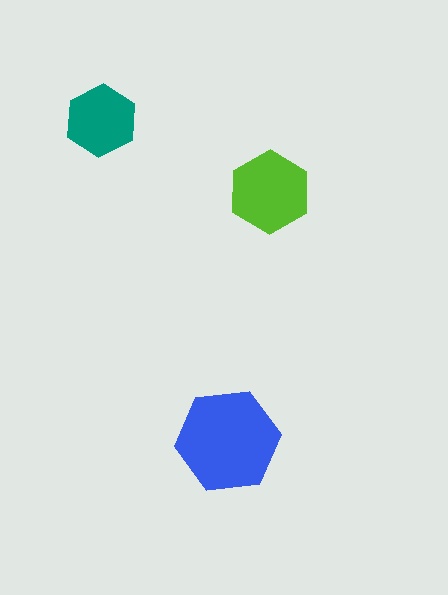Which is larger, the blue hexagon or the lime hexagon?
The blue one.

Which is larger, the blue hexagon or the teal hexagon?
The blue one.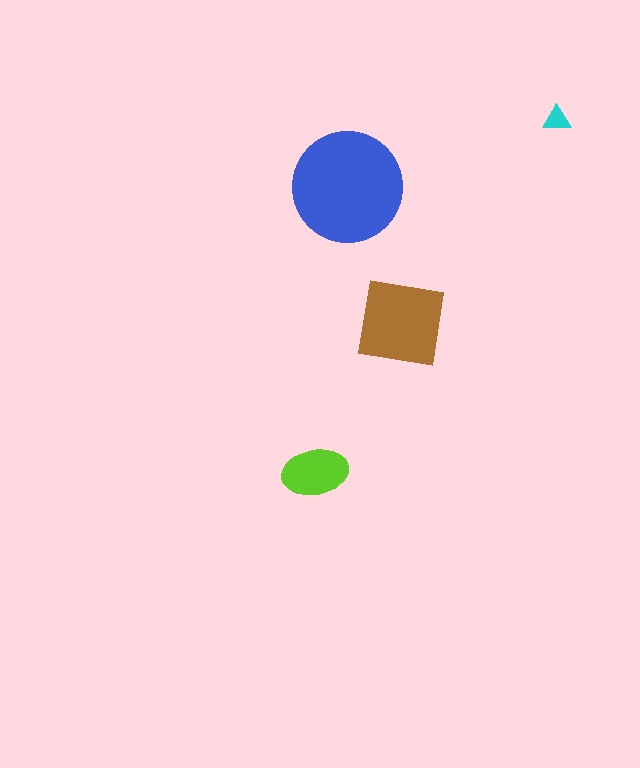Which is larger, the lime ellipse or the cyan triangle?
The lime ellipse.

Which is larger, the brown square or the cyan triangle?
The brown square.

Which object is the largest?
The blue circle.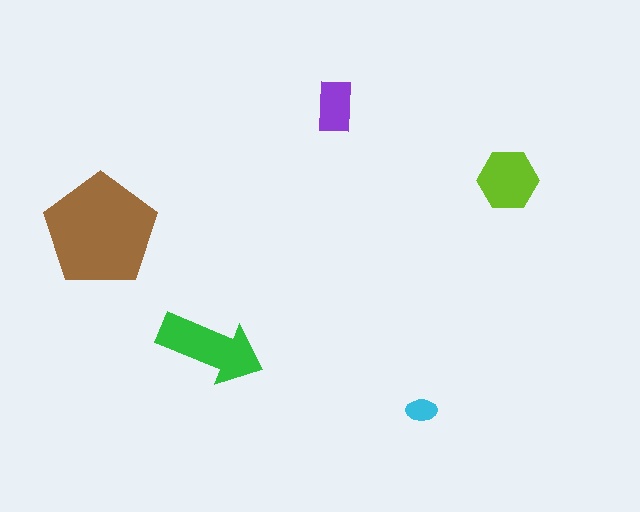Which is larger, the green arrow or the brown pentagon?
The brown pentagon.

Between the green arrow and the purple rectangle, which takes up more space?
The green arrow.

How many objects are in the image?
There are 5 objects in the image.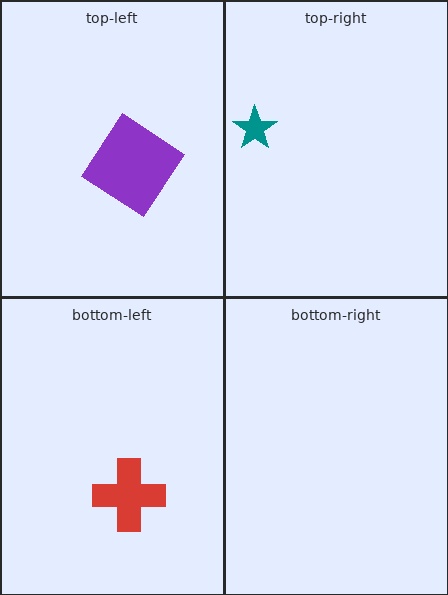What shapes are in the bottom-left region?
The red cross.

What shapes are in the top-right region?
The teal star.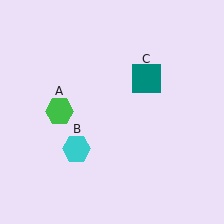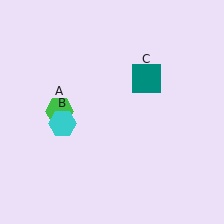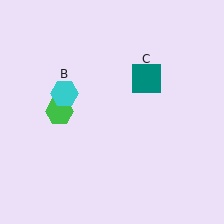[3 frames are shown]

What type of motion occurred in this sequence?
The cyan hexagon (object B) rotated clockwise around the center of the scene.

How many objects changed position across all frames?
1 object changed position: cyan hexagon (object B).